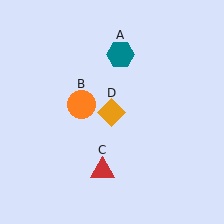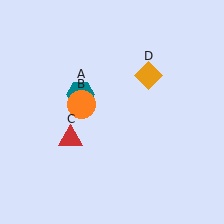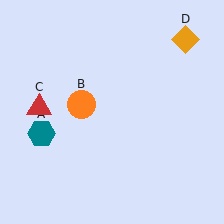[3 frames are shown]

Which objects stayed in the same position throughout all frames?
Orange circle (object B) remained stationary.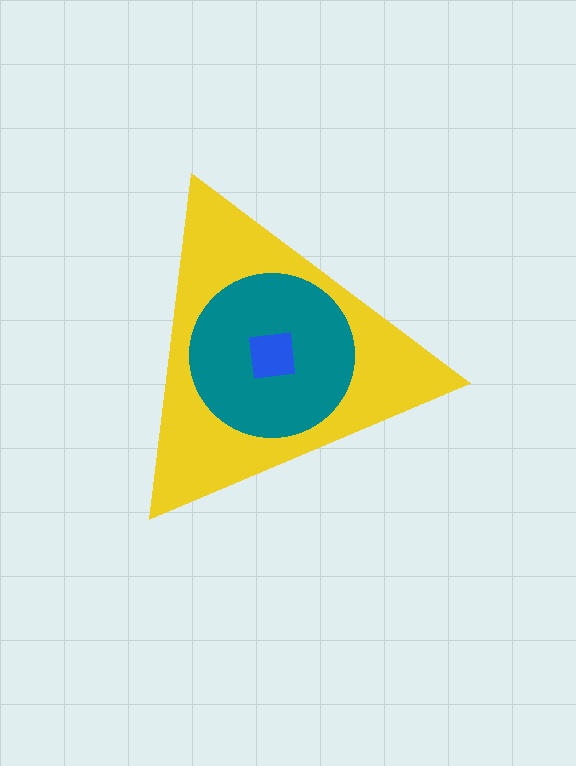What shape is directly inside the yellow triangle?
The teal circle.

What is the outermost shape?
The yellow triangle.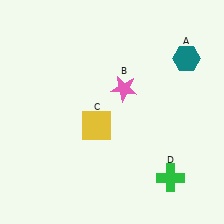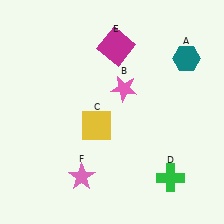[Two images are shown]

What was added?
A magenta square (E), a pink star (F) were added in Image 2.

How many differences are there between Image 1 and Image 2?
There are 2 differences between the two images.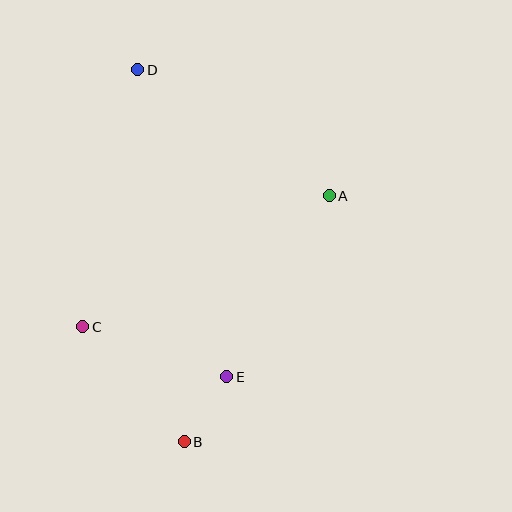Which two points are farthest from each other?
Points B and D are farthest from each other.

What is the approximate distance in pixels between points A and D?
The distance between A and D is approximately 229 pixels.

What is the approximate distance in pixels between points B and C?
The distance between B and C is approximately 153 pixels.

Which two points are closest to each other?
Points B and E are closest to each other.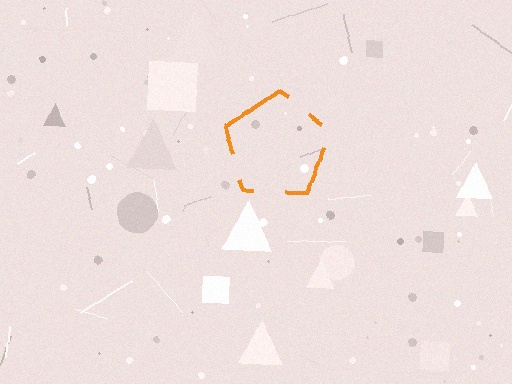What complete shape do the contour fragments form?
The contour fragments form a pentagon.